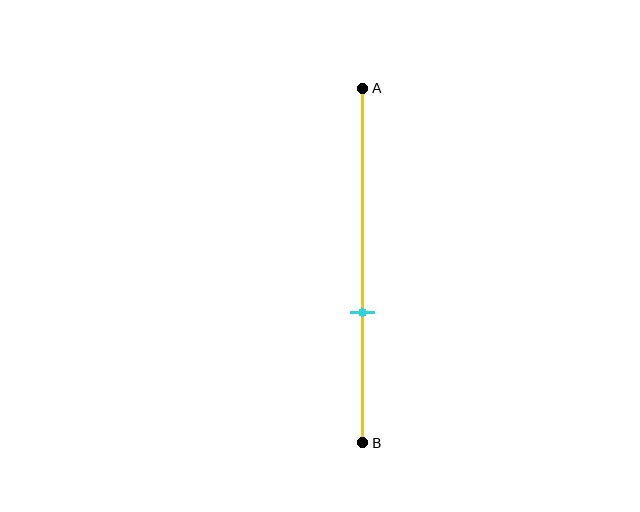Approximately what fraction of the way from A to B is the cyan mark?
The cyan mark is approximately 65% of the way from A to B.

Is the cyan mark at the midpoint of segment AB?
No, the mark is at about 65% from A, not at the 50% midpoint.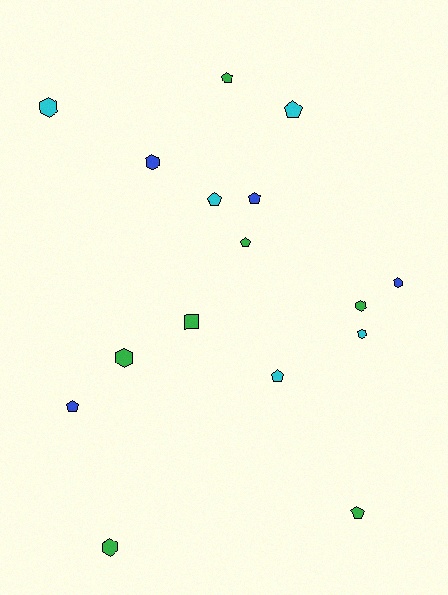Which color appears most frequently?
Green, with 7 objects.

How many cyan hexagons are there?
There are 2 cyan hexagons.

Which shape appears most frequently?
Pentagon, with 8 objects.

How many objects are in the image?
There are 16 objects.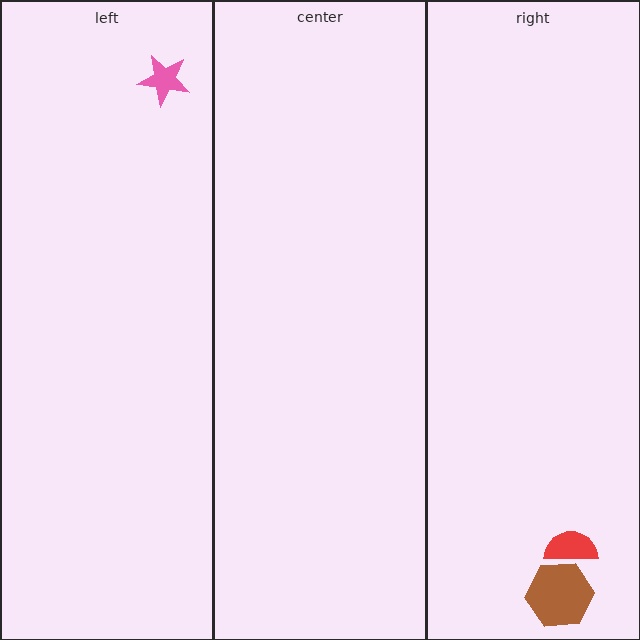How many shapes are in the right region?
2.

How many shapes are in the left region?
1.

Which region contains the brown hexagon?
The right region.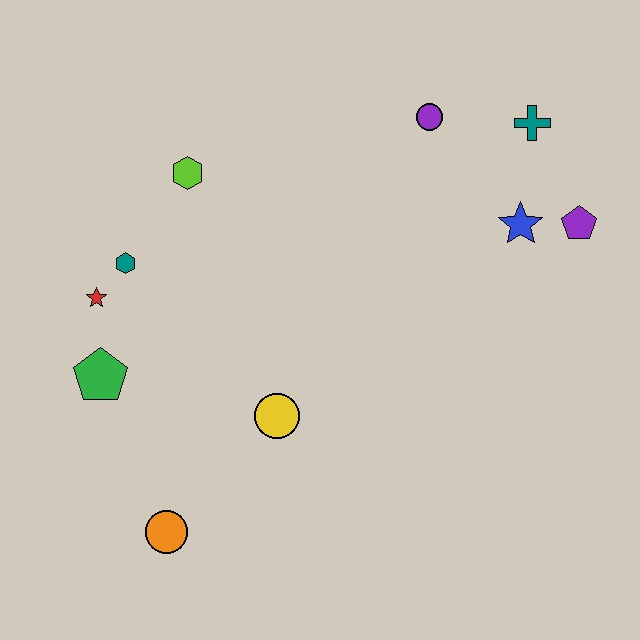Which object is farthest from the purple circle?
The orange circle is farthest from the purple circle.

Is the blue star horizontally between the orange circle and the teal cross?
Yes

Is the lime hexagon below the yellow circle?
No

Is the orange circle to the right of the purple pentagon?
No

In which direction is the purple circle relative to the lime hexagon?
The purple circle is to the right of the lime hexagon.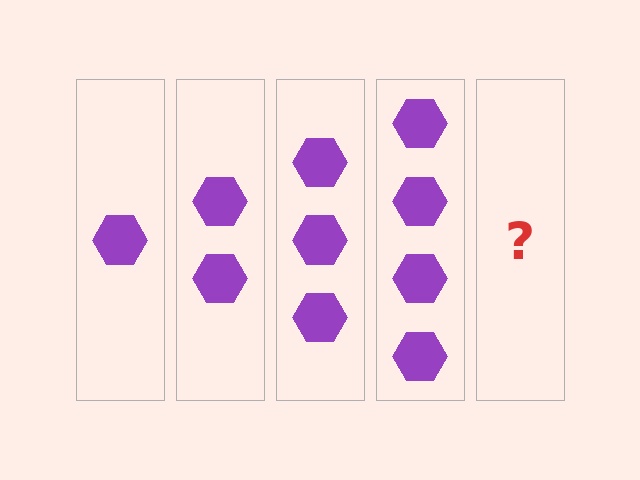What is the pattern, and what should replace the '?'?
The pattern is that each step adds one more hexagon. The '?' should be 5 hexagons.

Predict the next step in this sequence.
The next step is 5 hexagons.